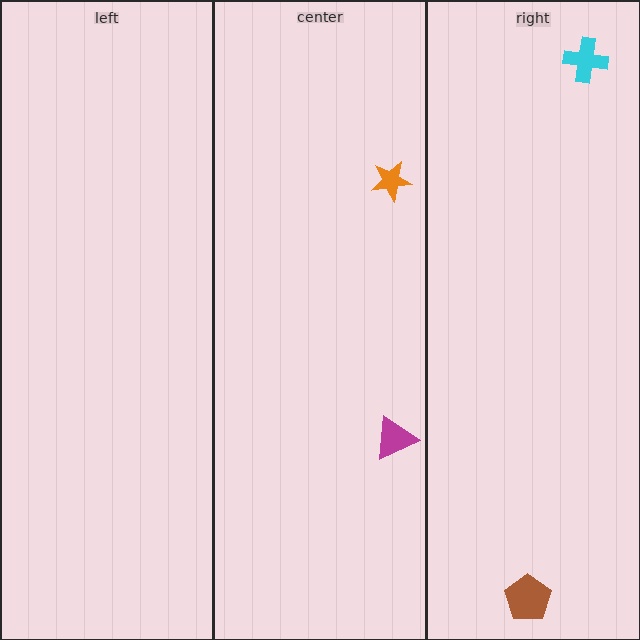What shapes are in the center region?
The magenta triangle, the orange star.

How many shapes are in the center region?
2.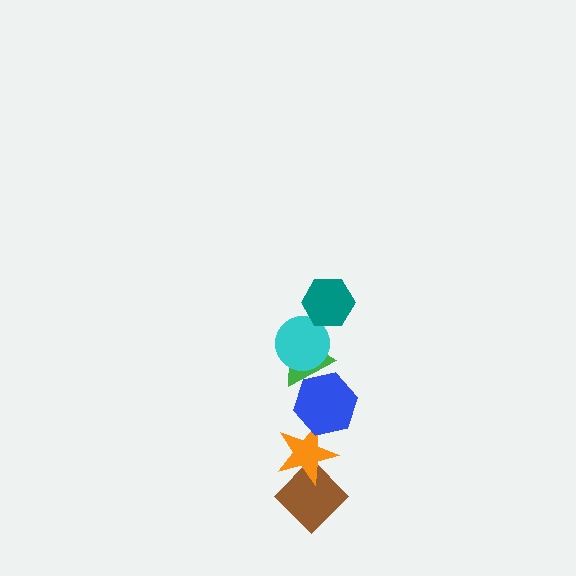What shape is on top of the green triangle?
The cyan circle is on top of the green triangle.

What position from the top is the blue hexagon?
The blue hexagon is 4th from the top.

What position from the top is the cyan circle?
The cyan circle is 2nd from the top.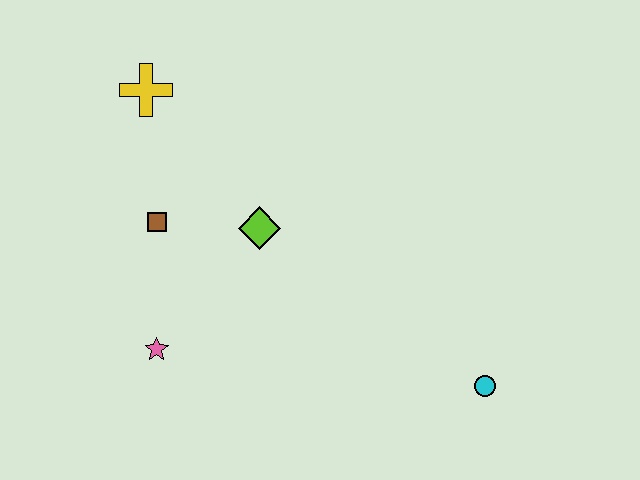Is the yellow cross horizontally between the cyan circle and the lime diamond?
No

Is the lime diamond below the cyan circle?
No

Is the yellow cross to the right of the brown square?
No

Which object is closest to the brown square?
The lime diamond is closest to the brown square.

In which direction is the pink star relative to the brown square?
The pink star is below the brown square.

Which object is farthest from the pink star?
The cyan circle is farthest from the pink star.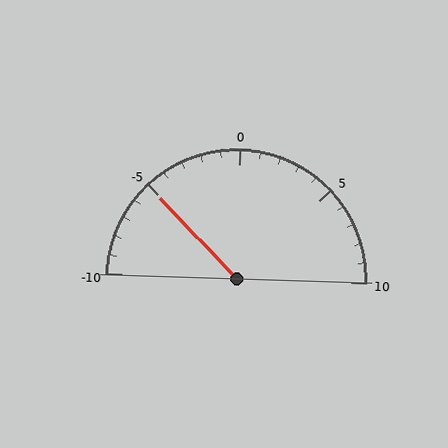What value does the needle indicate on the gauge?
The needle indicates approximately -5.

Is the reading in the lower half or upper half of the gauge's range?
The reading is in the lower half of the range (-10 to 10).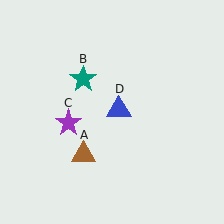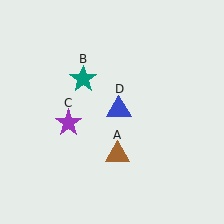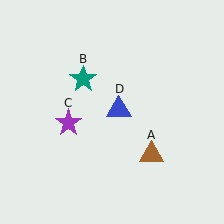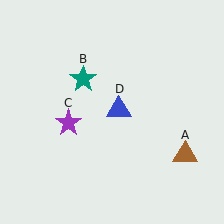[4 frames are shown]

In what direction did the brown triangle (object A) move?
The brown triangle (object A) moved right.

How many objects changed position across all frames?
1 object changed position: brown triangle (object A).